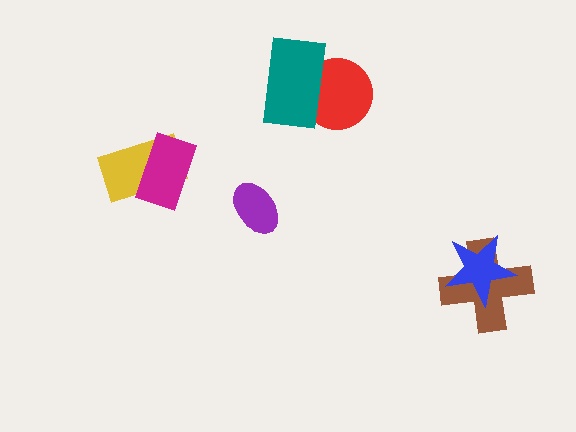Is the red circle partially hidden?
Yes, it is partially covered by another shape.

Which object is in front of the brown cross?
The blue star is in front of the brown cross.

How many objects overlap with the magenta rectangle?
1 object overlaps with the magenta rectangle.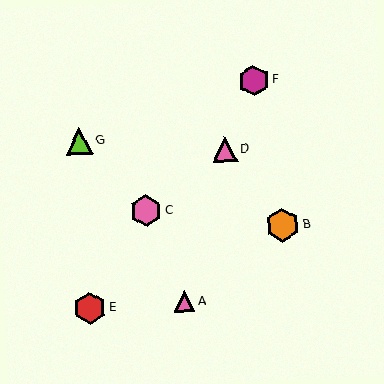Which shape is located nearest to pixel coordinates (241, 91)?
The magenta hexagon (labeled F) at (254, 81) is nearest to that location.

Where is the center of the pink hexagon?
The center of the pink hexagon is at (146, 211).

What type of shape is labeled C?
Shape C is a pink hexagon.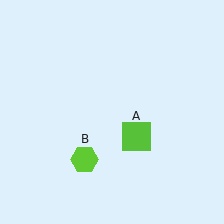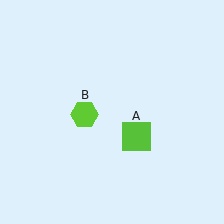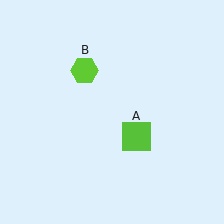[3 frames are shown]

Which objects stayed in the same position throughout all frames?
Lime square (object A) remained stationary.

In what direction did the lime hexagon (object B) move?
The lime hexagon (object B) moved up.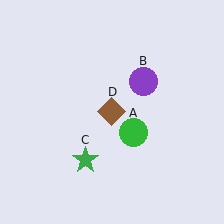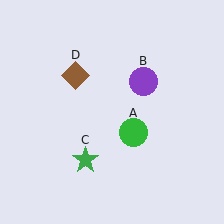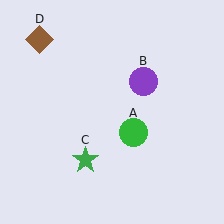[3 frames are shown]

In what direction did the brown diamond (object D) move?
The brown diamond (object D) moved up and to the left.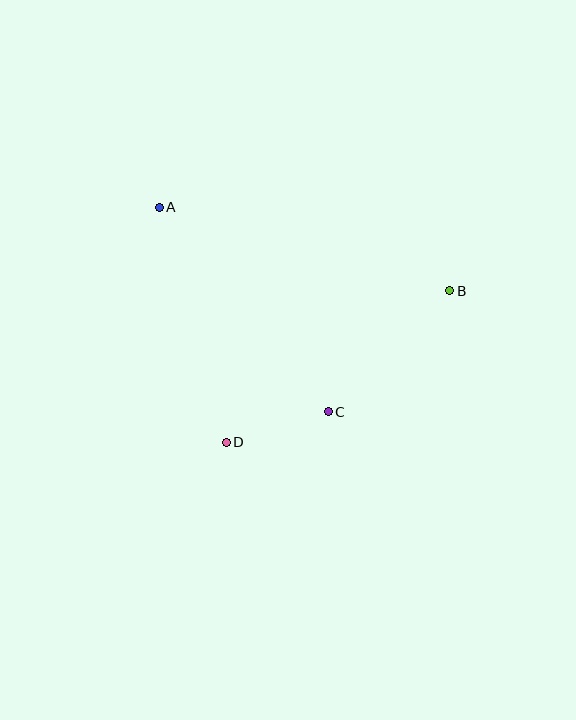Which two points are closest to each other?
Points C and D are closest to each other.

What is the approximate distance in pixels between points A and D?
The distance between A and D is approximately 244 pixels.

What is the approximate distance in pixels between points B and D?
The distance between B and D is approximately 270 pixels.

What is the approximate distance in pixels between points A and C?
The distance between A and C is approximately 265 pixels.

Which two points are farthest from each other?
Points A and B are farthest from each other.